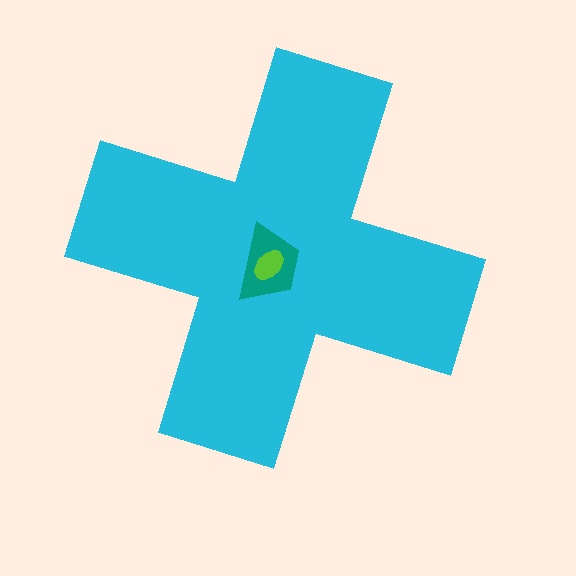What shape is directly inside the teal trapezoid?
The lime ellipse.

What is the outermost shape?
The cyan cross.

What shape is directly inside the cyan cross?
The teal trapezoid.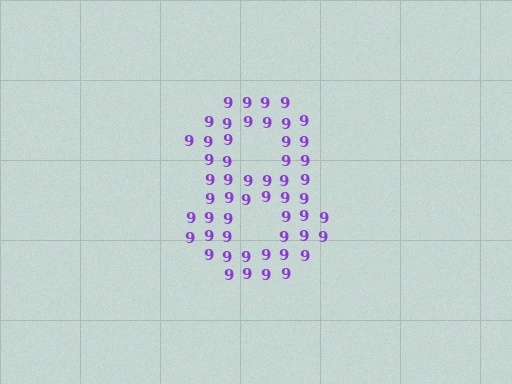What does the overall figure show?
The overall figure shows the digit 8.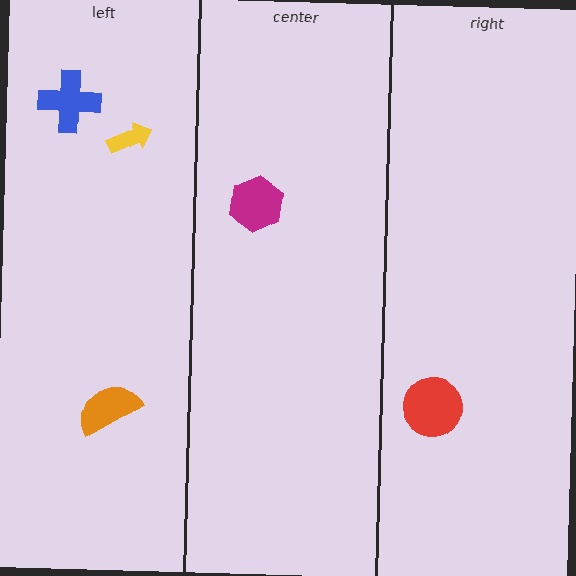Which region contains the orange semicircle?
The left region.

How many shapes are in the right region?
1.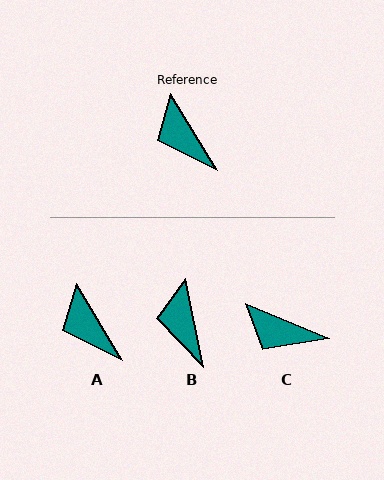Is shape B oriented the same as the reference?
No, it is off by about 20 degrees.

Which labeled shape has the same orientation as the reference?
A.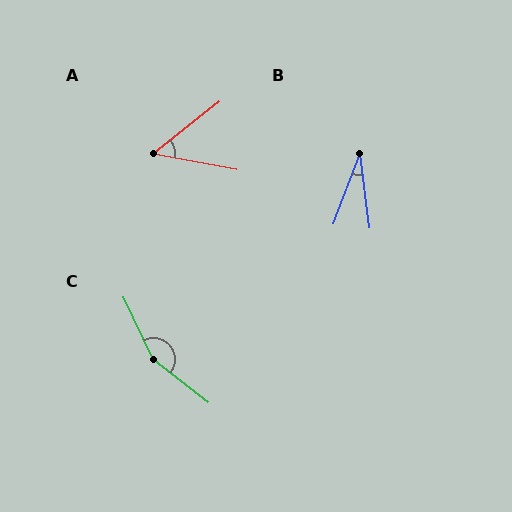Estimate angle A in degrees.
Approximately 49 degrees.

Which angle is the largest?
C, at approximately 154 degrees.